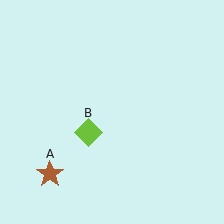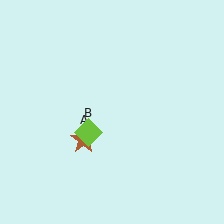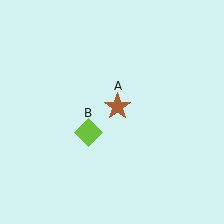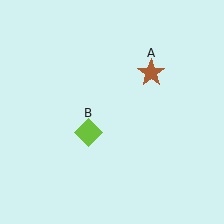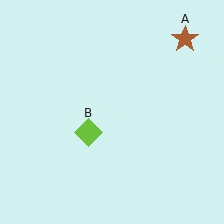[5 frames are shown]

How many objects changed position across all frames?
1 object changed position: brown star (object A).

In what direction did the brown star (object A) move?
The brown star (object A) moved up and to the right.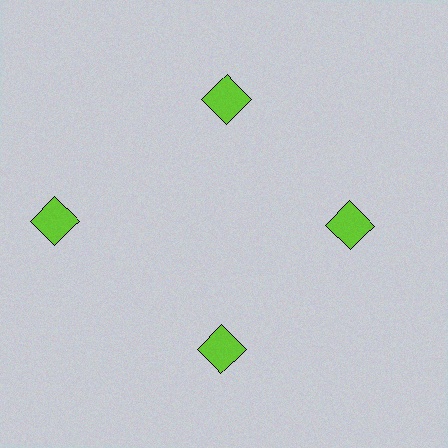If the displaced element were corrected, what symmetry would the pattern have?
It would have 4-fold rotational symmetry — the pattern would map onto itself every 90 degrees.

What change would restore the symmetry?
The symmetry would be restored by moving it inward, back onto the ring so that all 4 diamonds sit at equal angles and equal distance from the center.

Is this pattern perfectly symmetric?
No. The 4 lime diamonds are arranged in a ring, but one element near the 9 o'clock position is pushed outward from the center, breaking the 4-fold rotational symmetry.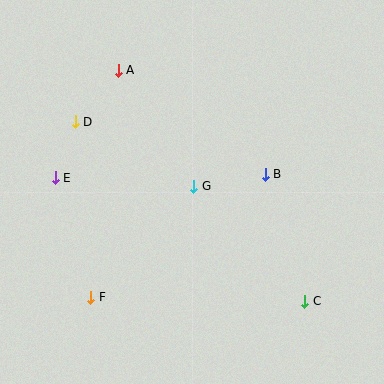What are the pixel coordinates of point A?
Point A is at (118, 70).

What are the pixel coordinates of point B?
Point B is at (265, 174).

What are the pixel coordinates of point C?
Point C is at (305, 301).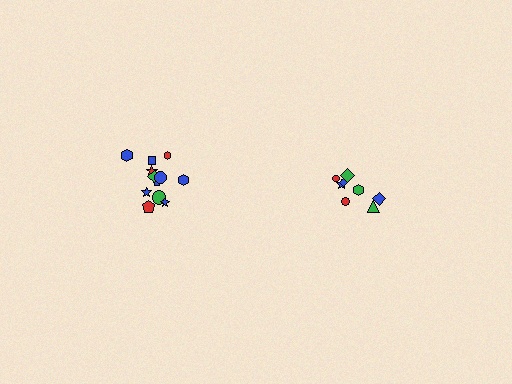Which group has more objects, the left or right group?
The left group.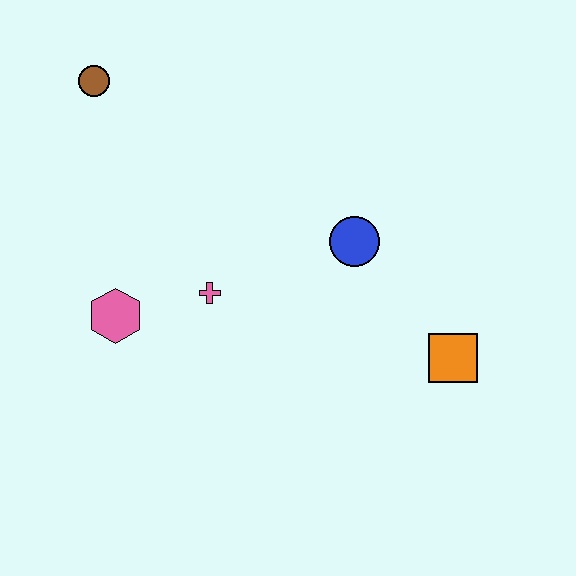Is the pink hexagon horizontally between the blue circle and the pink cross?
No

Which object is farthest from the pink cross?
The orange square is farthest from the pink cross.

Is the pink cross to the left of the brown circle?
No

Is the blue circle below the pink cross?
No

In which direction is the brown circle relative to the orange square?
The brown circle is to the left of the orange square.